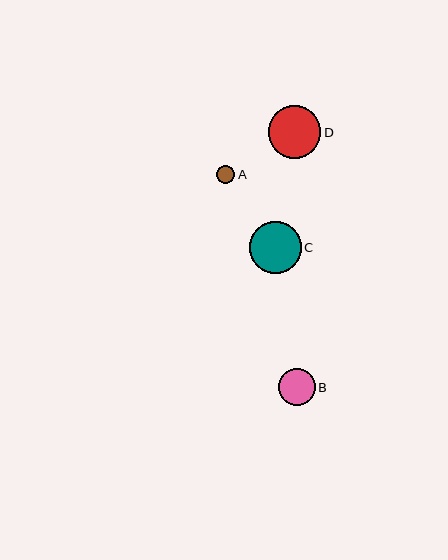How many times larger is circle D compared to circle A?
Circle D is approximately 3.0 times the size of circle A.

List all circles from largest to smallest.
From largest to smallest: D, C, B, A.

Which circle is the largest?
Circle D is the largest with a size of approximately 52 pixels.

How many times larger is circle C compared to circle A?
Circle C is approximately 2.9 times the size of circle A.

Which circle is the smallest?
Circle A is the smallest with a size of approximately 18 pixels.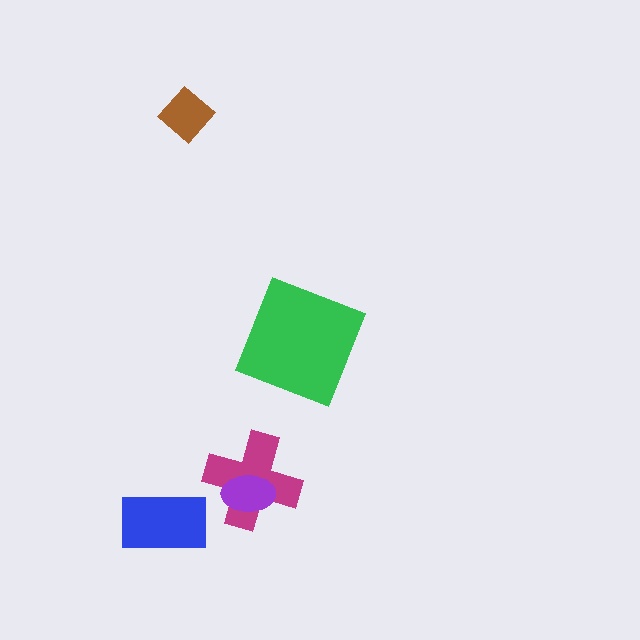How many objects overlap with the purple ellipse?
1 object overlaps with the purple ellipse.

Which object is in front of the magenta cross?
The purple ellipse is in front of the magenta cross.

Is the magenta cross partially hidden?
Yes, it is partially covered by another shape.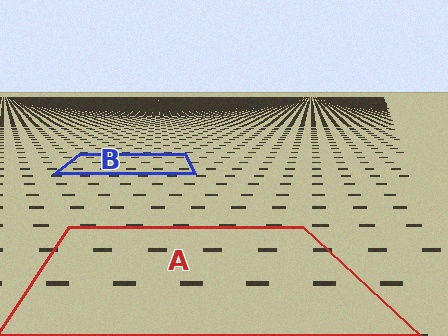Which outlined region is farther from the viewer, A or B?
Region B is farther from the viewer — the texture elements inside it appear smaller and more densely packed.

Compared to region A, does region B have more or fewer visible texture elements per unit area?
Region B has more texture elements per unit area — they are packed more densely because it is farther away.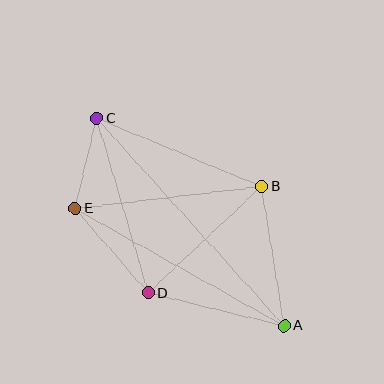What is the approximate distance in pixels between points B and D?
The distance between B and D is approximately 156 pixels.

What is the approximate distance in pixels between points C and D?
The distance between C and D is approximately 182 pixels.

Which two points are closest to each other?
Points C and E are closest to each other.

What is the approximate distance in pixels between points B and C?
The distance between B and C is approximately 179 pixels.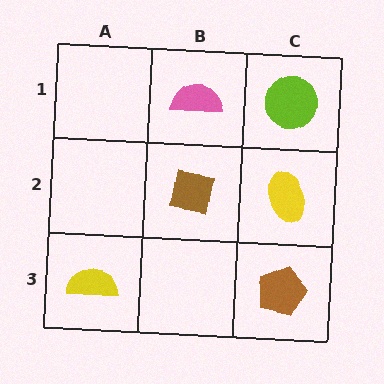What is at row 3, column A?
A yellow semicircle.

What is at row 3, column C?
A brown pentagon.